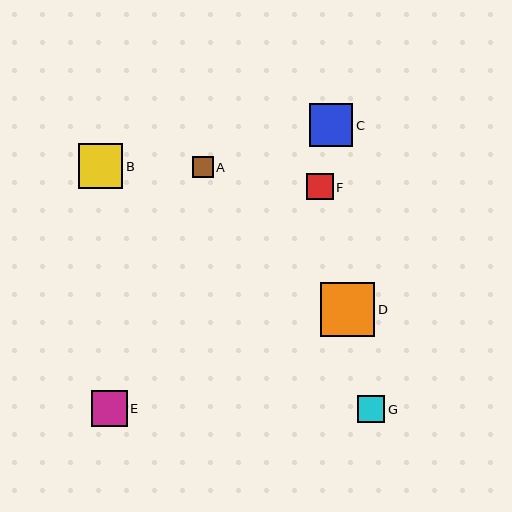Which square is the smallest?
Square A is the smallest with a size of approximately 21 pixels.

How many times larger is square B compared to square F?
Square B is approximately 1.7 times the size of square F.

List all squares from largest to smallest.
From largest to smallest: D, B, C, E, G, F, A.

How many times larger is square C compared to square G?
Square C is approximately 1.6 times the size of square G.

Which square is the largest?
Square D is the largest with a size of approximately 54 pixels.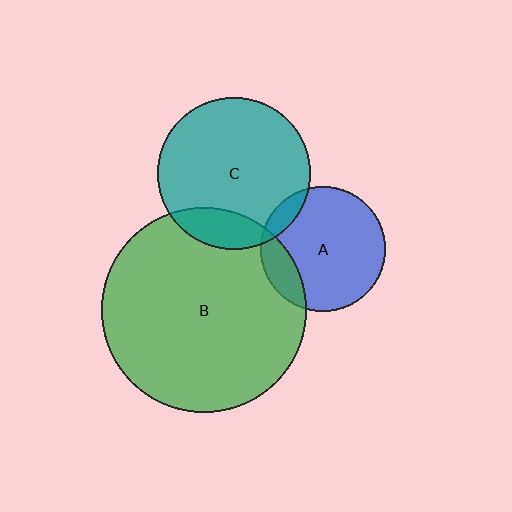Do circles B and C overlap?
Yes.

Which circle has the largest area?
Circle B (green).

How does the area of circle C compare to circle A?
Approximately 1.5 times.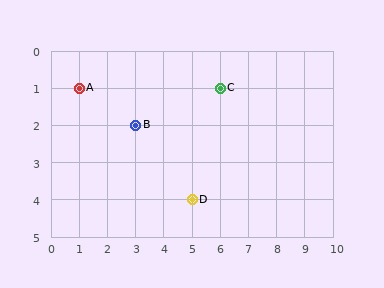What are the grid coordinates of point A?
Point A is at grid coordinates (1, 1).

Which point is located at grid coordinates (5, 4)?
Point D is at (5, 4).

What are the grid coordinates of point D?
Point D is at grid coordinates (5, 4).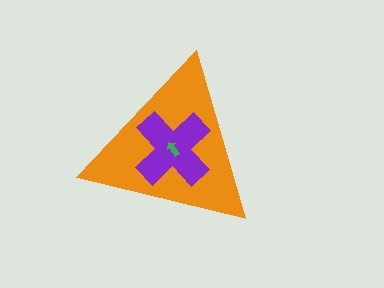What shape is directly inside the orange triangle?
The purple cross.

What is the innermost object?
The green arrow.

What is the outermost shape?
The orange triangle.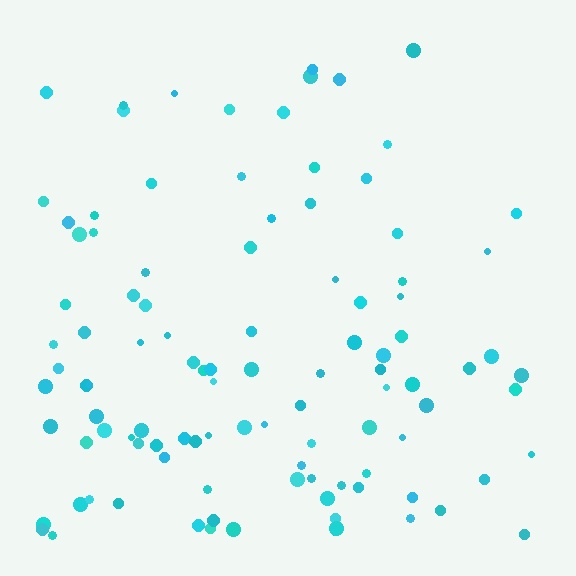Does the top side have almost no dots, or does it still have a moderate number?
Still a moderate number, just noticeably fewer than the bottom.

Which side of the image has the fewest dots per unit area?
The top.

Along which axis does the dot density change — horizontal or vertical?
Vertical.